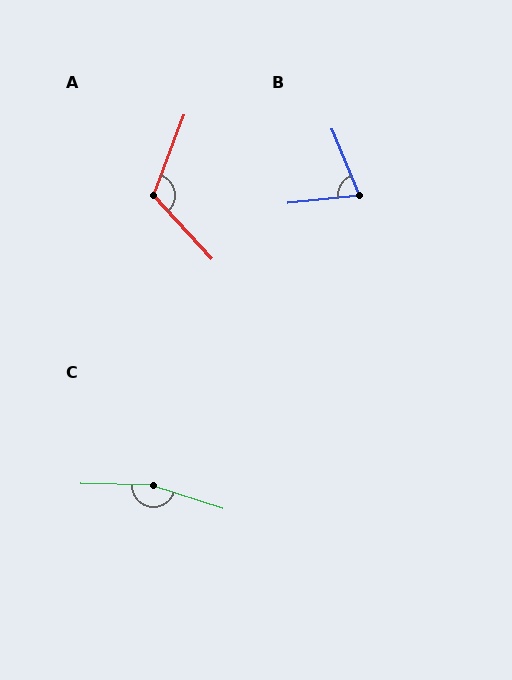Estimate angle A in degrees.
Approximately 117 degrees.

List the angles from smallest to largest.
B (73°), A (117°), C (163°).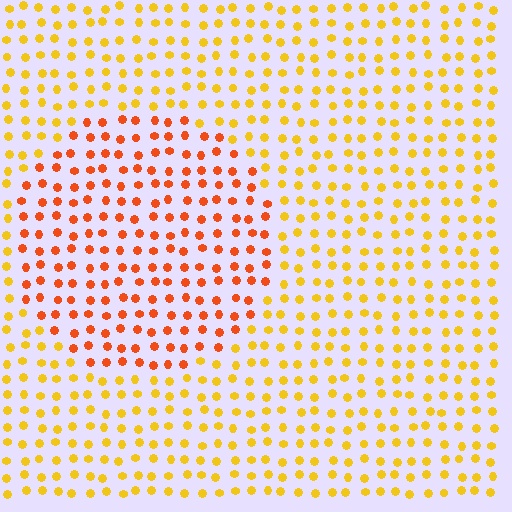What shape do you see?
I see a circle.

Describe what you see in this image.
The image is filled with small yellow elements in a uniform arrangement. A circle-shaped region is visible where the elements are tinted to a slightly different hue, forming a subtle color boundary.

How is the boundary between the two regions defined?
The boundary is defined purely by a slight shift in hue (about 34 degrees). Spacing, size, and orientation are identical on both sides.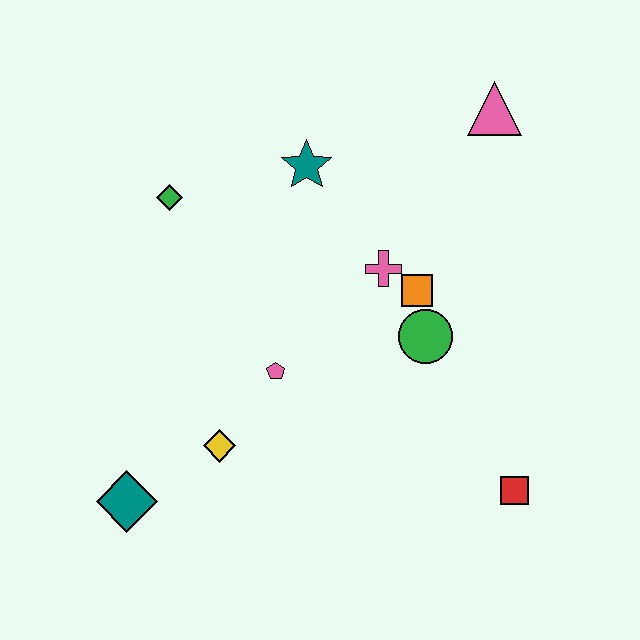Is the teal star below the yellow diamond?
No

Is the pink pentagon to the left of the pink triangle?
Yes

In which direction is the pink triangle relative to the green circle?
The pink triangle is above the green circle.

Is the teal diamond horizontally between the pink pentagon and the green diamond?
No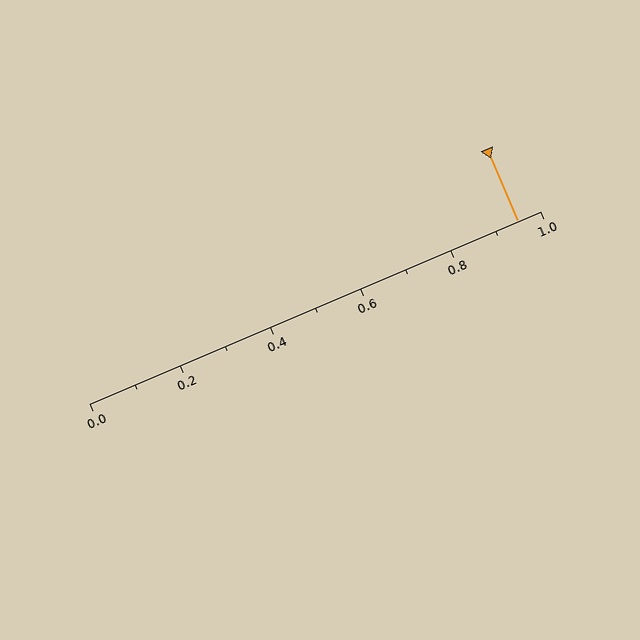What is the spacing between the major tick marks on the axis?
The major ticks are spaced 0.2 apart.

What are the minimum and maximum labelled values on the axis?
The axis runs from 0.0 to 1.0.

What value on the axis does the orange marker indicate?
The marker indicates approximately 0.95.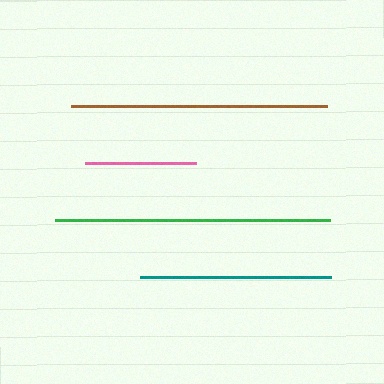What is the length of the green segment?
The green segment is approximately 276 pixels long.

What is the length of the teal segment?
The teal segment is approximately 192 pixels long.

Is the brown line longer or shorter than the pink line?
The brown line is longer than the pink line.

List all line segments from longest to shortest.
From longest to shortest: green, brown, teal, pink.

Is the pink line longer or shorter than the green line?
The green line is longer than the pink line.